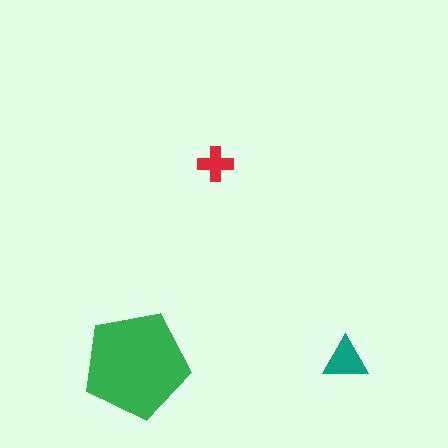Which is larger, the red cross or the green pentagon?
The green pentagon.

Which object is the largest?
The green pentagon.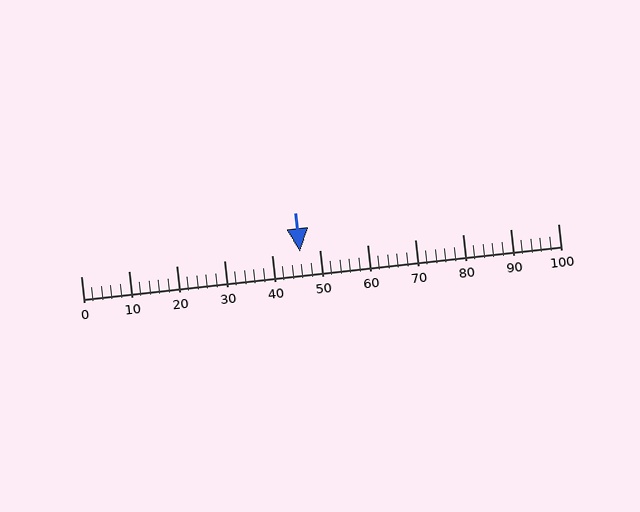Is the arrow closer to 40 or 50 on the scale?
The arrow is closer to 50.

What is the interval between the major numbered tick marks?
The major tick marks are spaced 10 units apart.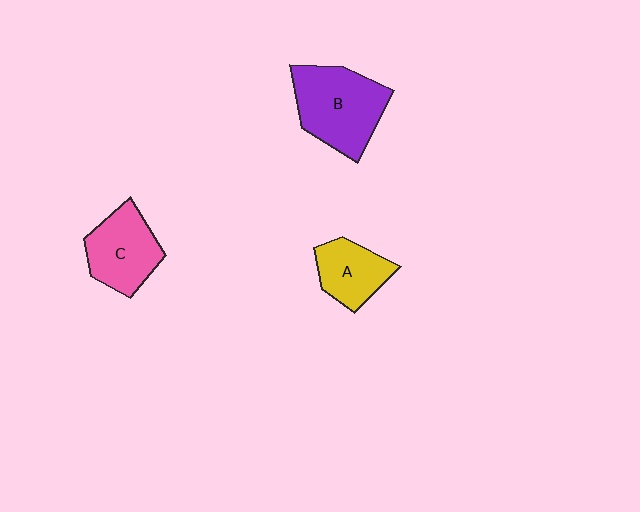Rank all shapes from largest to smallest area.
From largest to smallest: B (purple), C (pink), A (yellow).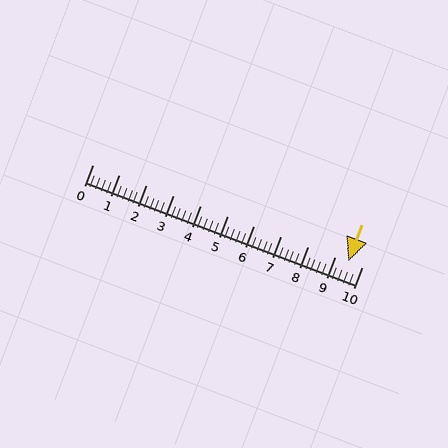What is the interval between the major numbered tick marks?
The major tick marks are spaced 1 units apart.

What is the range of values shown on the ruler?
The ruler shows values from 0 to 10.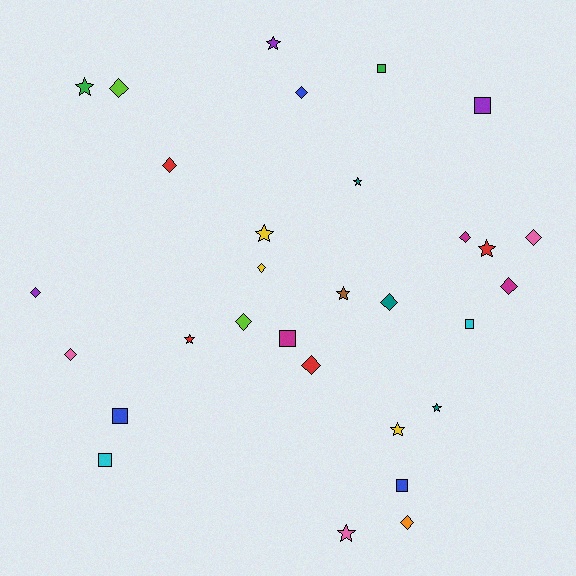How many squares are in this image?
There are 7 squares.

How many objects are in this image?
There are 30 objects.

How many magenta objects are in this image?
There are 3 magenta objects.